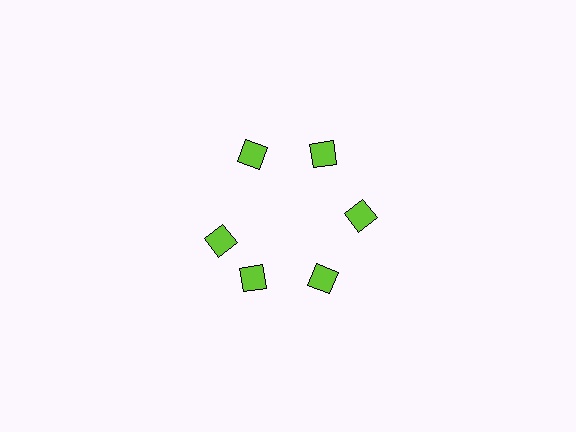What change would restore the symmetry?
The symmetry would be restored by rotating it back into even spacing with its neighbors so that all 6 diamonds sit at equal angles and equal distance from the center.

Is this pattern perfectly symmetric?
No. The 6 lime diamonds are arranged in a ring, but one element near the 9 o'clock position is rotated out of alignment along the ring, breaking the 6-fold rotational symmetry.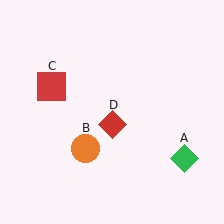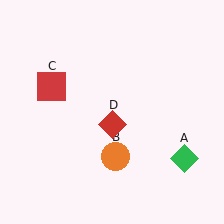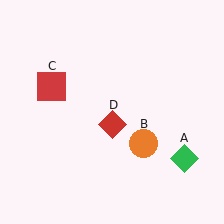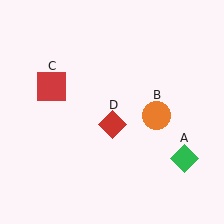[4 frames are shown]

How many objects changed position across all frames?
1 object changed position: orange circle (object B).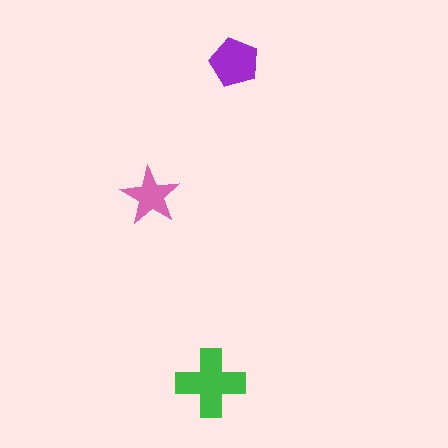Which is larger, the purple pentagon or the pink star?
The purple pentagon.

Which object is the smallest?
The pink star.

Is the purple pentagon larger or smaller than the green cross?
Smaller.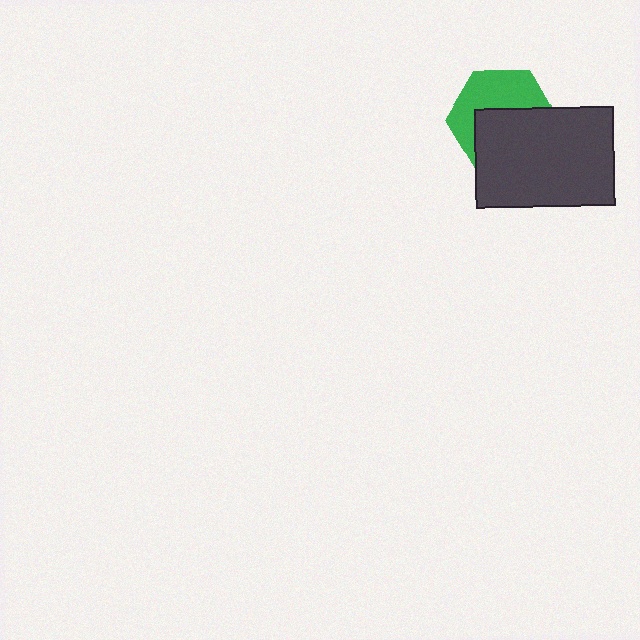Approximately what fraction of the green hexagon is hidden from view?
Roughly 53% of the green hexagon is hidden behind the dark gray rectangle.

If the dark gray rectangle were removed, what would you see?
You would see the complete green hexagon.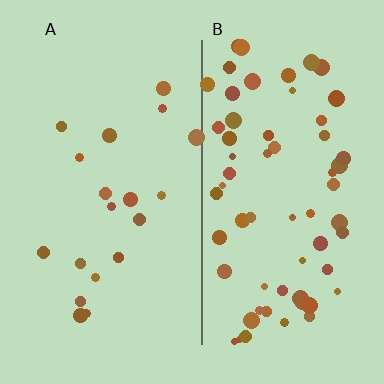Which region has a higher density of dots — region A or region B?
B (the right).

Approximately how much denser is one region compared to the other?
Approximately 3.3× — region B over region A.